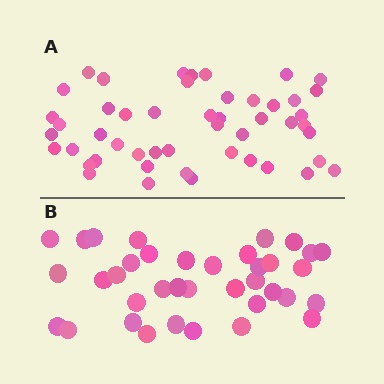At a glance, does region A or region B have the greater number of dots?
Region A (the top region) has more dots.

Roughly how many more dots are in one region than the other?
Region A has roughly 12 or so more dots than region B.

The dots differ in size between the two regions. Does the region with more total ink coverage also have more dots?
No. Region B has more total ink coverage because its dots are larger, but region A actually contains more individual dots. Total area can be misleading — the number of items is what matters here.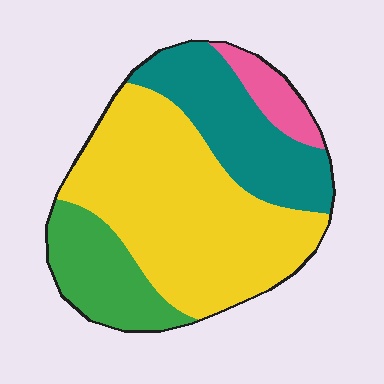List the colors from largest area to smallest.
From largest to smallest: yellow, teal, green, pink.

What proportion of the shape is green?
Green covers 17% of the shape.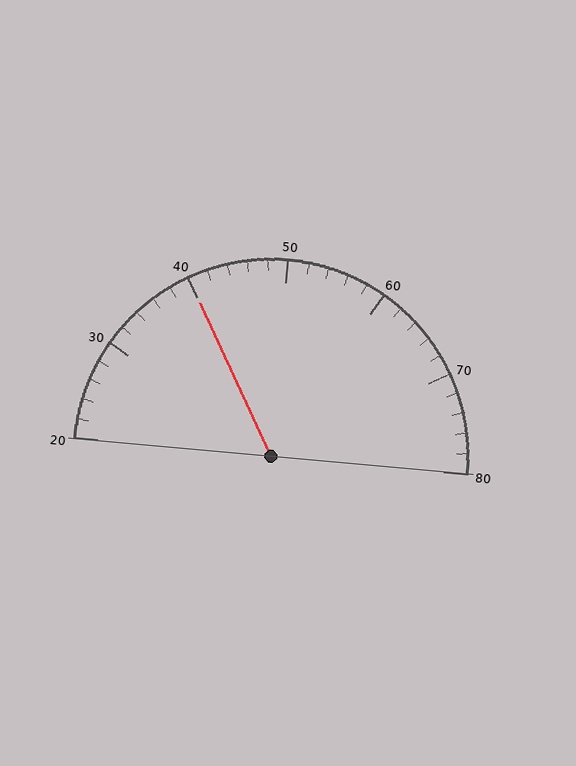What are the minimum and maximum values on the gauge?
The gauge ranges from 20 to 80.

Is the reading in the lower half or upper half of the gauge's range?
The reading is in the lower half of the range (20 to 80).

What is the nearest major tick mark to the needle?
The nearest major tick mark is 40.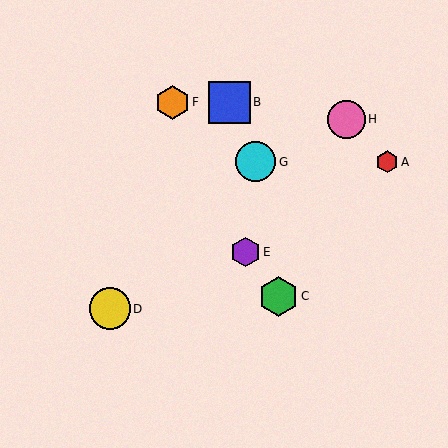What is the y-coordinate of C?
Object C is at y≈296.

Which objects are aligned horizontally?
Objects A, G are aligned horizontally.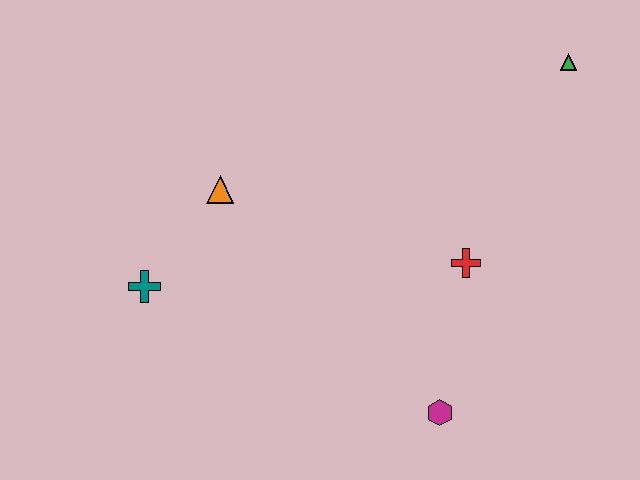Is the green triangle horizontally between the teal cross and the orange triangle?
No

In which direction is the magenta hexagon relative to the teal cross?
The magenta hexagon is to the right of the teal cross.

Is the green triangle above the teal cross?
Yes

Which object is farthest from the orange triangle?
The green triangle is farthest from the orange triangle.